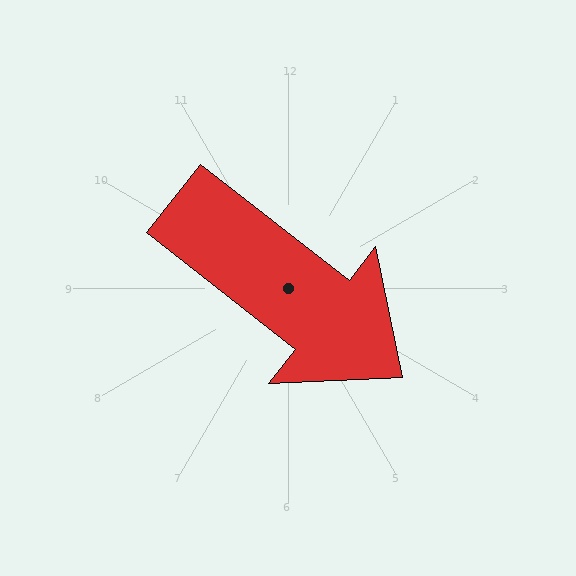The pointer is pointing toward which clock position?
Roughly 4 o'clock.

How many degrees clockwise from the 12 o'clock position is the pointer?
Approximately 128 degrees.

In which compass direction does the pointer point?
Southeast.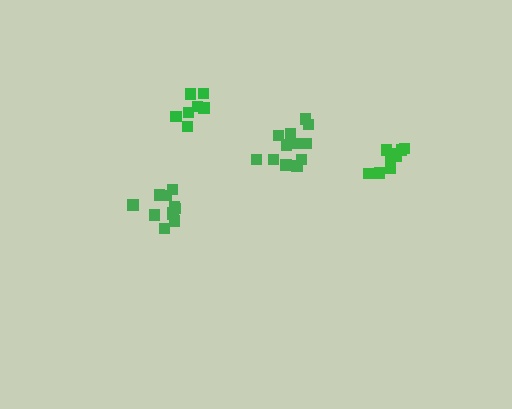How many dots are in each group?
Group 1: 9 dots, Group 2: 11 dots, Group 3: 12 dots, Group 4: 7 dots (39 total).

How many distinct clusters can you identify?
There are 4 distinct clusters.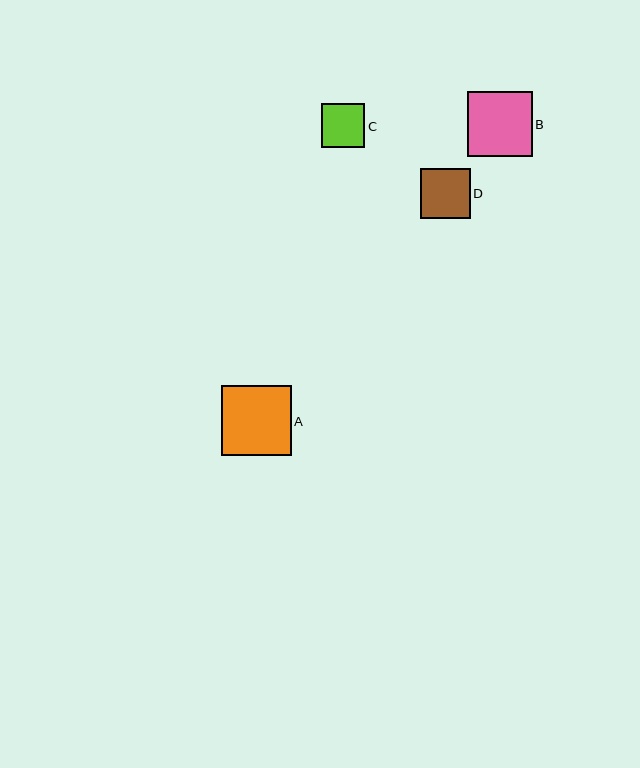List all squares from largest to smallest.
From largest to smallest: A, B, D, C.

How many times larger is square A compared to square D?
Square A is approximately 1.4 times the size of square D.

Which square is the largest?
Square A is the largest with a size of approximately 70 pixels.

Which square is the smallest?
Square C is the smallest with a size of approximately 43 pixels.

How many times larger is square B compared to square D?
Square B is approximately 1.3 times the size of square D.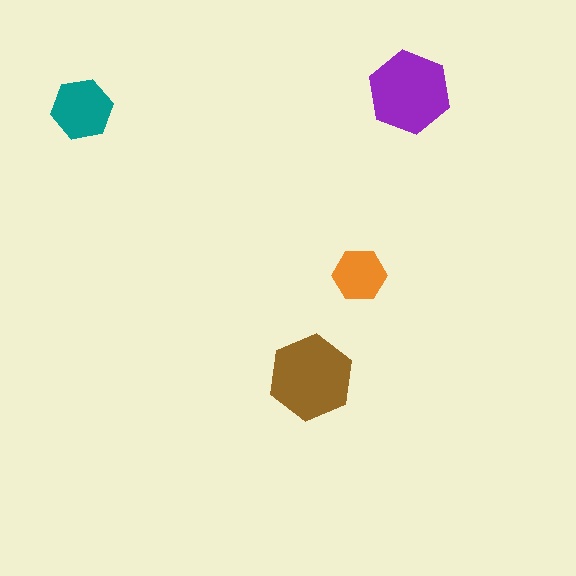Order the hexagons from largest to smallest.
the brown one, the purple one, the teal one, the orange one.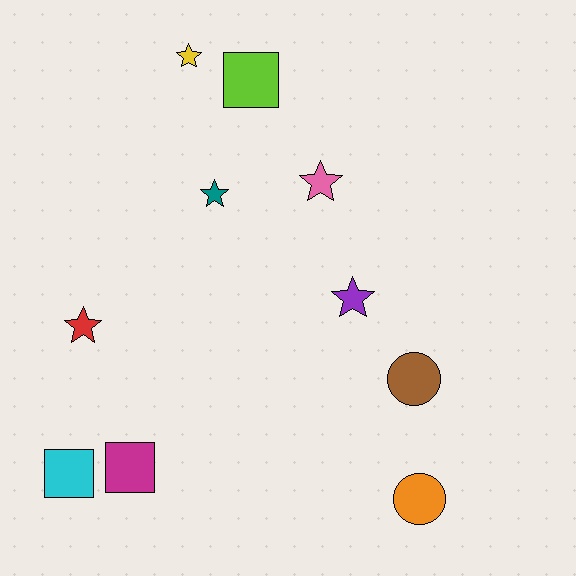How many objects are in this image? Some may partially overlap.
There are 10 objects.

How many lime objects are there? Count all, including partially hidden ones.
There is 1 lime object.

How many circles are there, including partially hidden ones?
There are 2 circles.